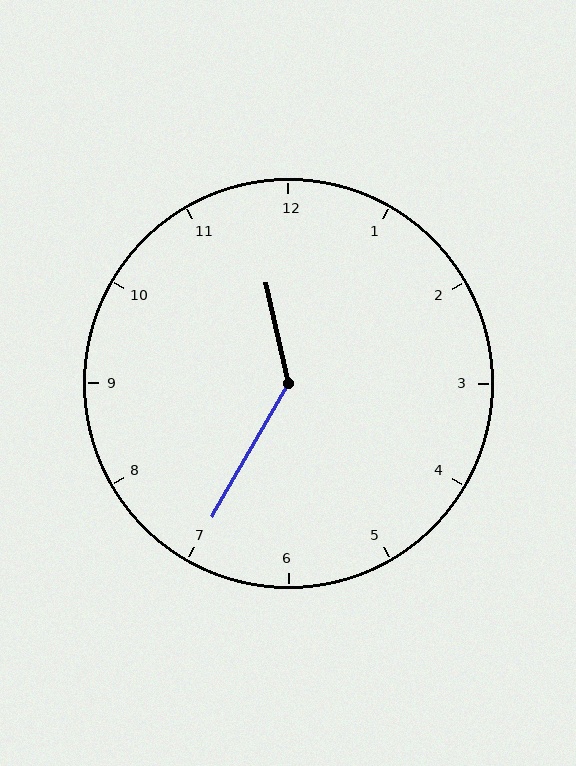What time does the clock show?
11:35.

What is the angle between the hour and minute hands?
Approximately 138 degrees.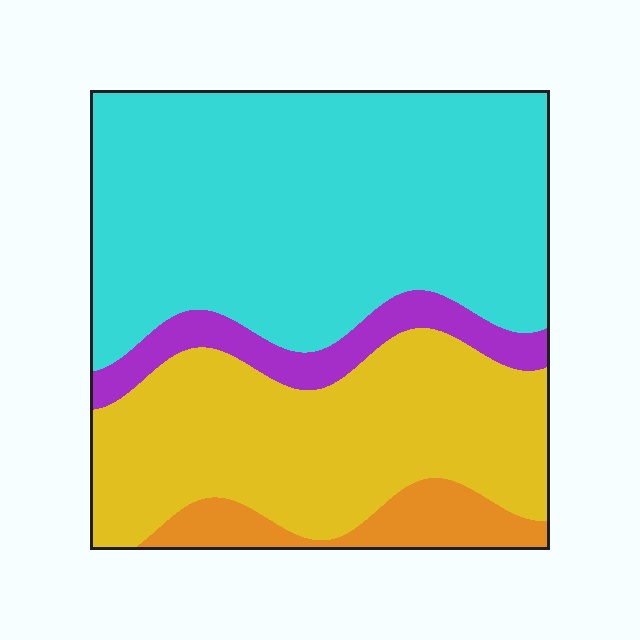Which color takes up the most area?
Cyan, at roughly 50%.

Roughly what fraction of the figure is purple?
Purple covers about 10% of the figure.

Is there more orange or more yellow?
Yellow.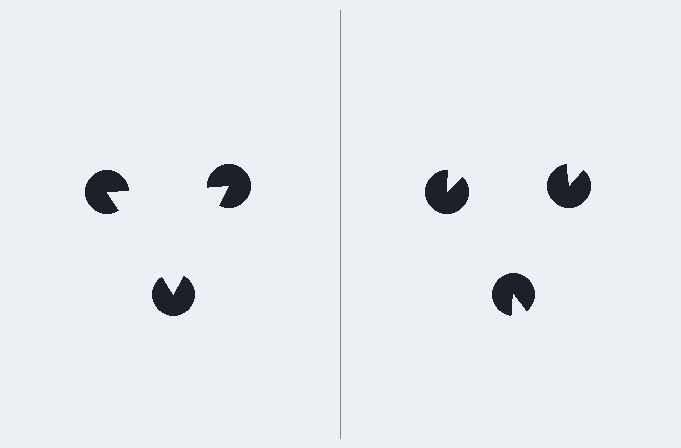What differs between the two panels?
The pac-man discs are positioned identically on both sides; only the wedge orientations differ. On the left they align to a triangle; on the right they are misaligned.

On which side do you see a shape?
An illusory triangle appears on the left side. On the right side the wedge cuts are rotated, so no coherent shape forms.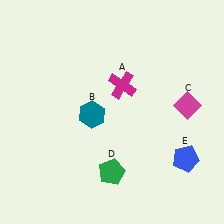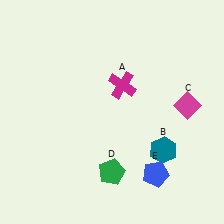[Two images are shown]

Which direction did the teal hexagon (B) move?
The teal hexagon (B) moved right.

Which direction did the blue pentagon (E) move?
The blue pentagon (E) moved left.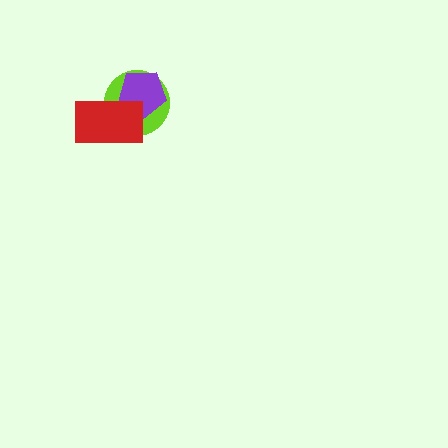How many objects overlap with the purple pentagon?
2 objects overlap with the purple pentagon.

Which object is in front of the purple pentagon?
The red rectangle is in front of the purple pentagon.